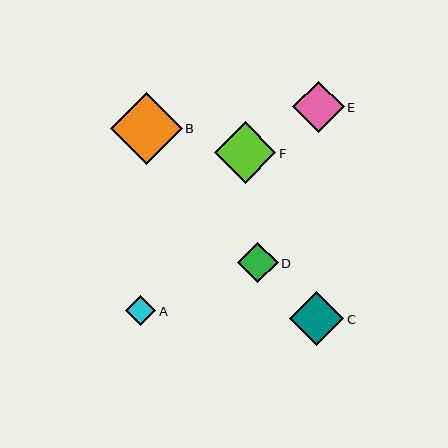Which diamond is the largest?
Diamond B is the largest with a size of approximately 72 pixels.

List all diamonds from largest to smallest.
From largest to smallest: B, F, C, E, D, A.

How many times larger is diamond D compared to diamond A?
Diamond D is approximately 1.3 times the size of diamond A.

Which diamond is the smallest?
Diamond A is the smallest with a size of approximately 30 pixels.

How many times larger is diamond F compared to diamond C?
Diamond F is approximately 1.1 times the size of diamond C.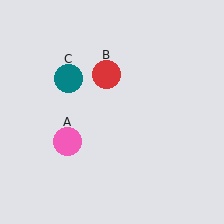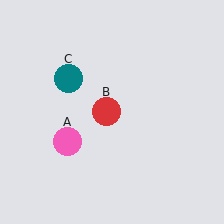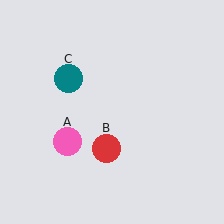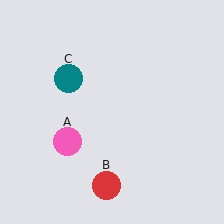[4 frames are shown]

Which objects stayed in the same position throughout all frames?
Pink circle (object A) and teal circle (object C) remained stationary.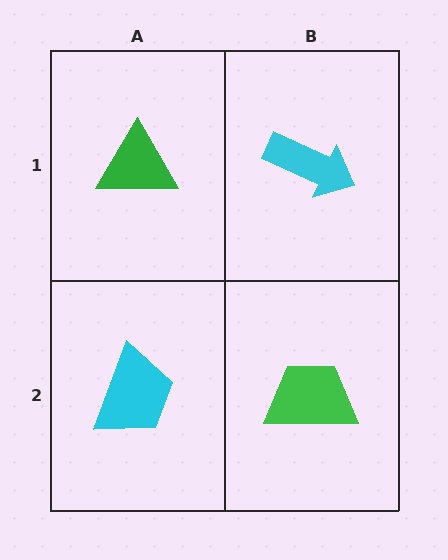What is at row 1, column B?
A cyan arrow.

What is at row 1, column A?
A green triangle.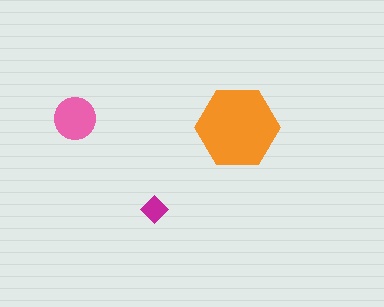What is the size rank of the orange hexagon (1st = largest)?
1st.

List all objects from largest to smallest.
The orange hexagon, the pink circle, the magenta diamond.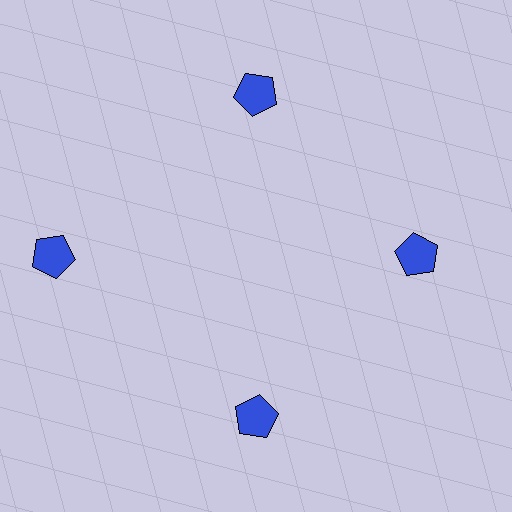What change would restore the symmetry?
The symmetry would be restored by moving it inward, back onto the ring so that all 4 pentagons sit at equal angles and equal distance from the center.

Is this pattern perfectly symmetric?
No. The 4 blue pentagons are arranged in a ring, but one element near the 9 o'clock position is pushed outward from the center, breaking the 4-fold rotational symmetry.